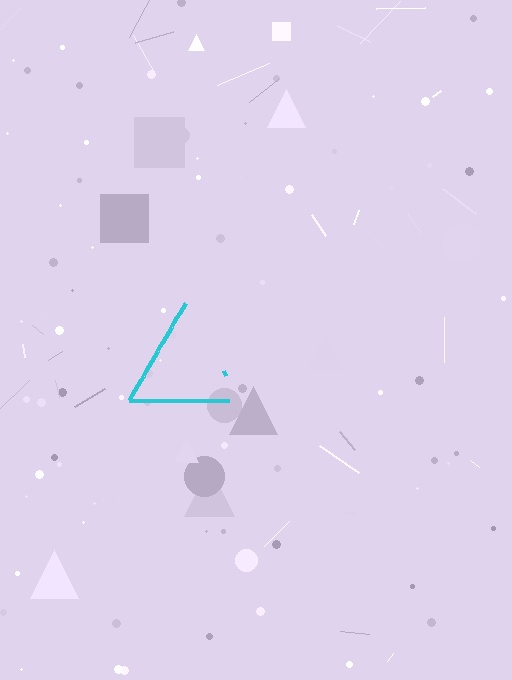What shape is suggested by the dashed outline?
The dashed outline suggests a triangle.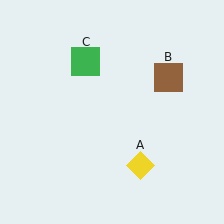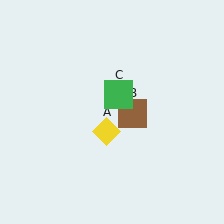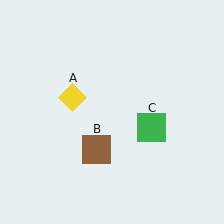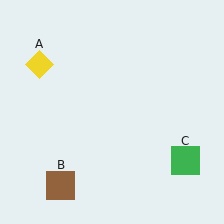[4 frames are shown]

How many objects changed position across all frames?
3 objects changed position: yellow diamond (object A), brown square (object B), green square (object C).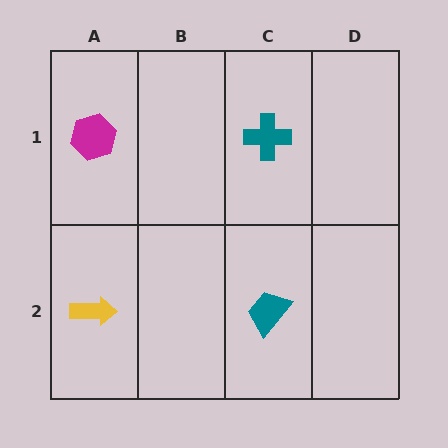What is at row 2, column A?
A yellow arrow.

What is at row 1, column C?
A teal cross.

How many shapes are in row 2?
2 shapes.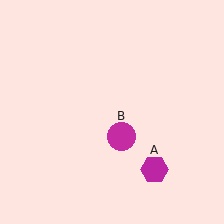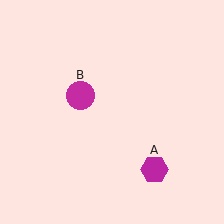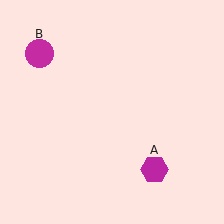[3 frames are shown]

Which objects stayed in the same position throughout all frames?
Magenta hexagon (object A) remained stationary.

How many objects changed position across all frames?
1 object changed position: magenta circle (object B).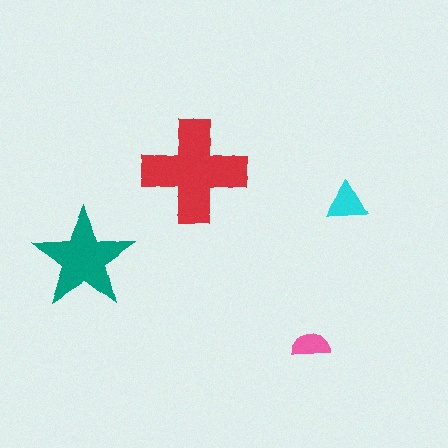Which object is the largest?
The red cross.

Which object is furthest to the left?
The teal star is leftmost.